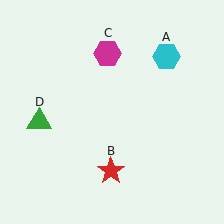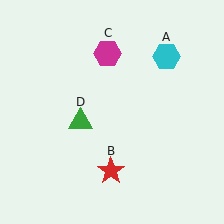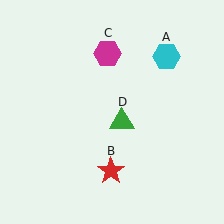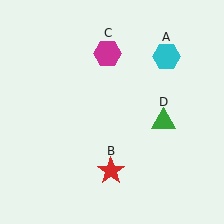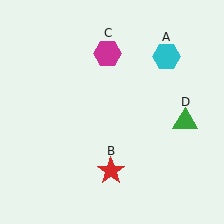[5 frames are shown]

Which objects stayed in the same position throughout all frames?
Cyan hexagon (object A) and red star (object B) and magenta hexagon (object C) remained stationary.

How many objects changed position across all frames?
1 object changed position: green triangle (object D).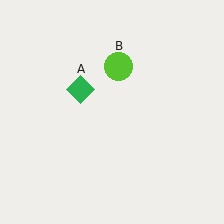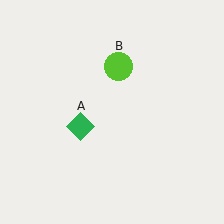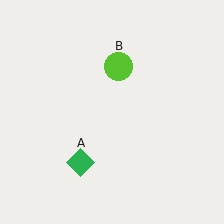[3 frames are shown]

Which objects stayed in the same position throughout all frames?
Lime circle (object B) remained stationary.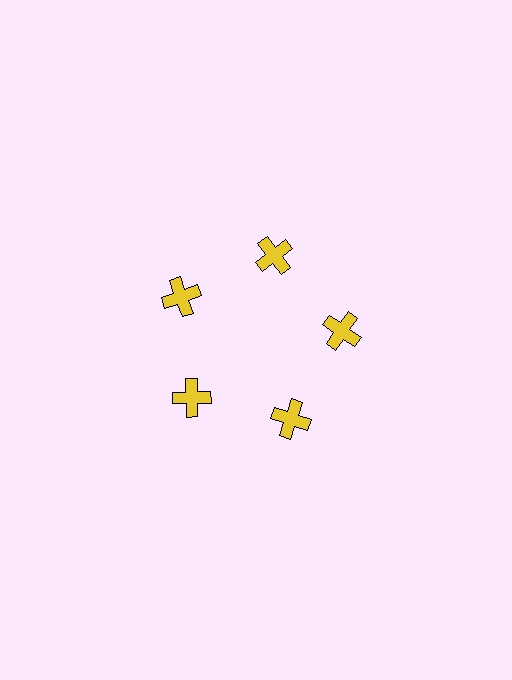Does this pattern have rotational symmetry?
Yes, this pattern has 5-fold rotational symmetry. It looks the same after rotating 72 degrees around the center.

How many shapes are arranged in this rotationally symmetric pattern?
There are 5 shapes, arranged in 5 groups of 1.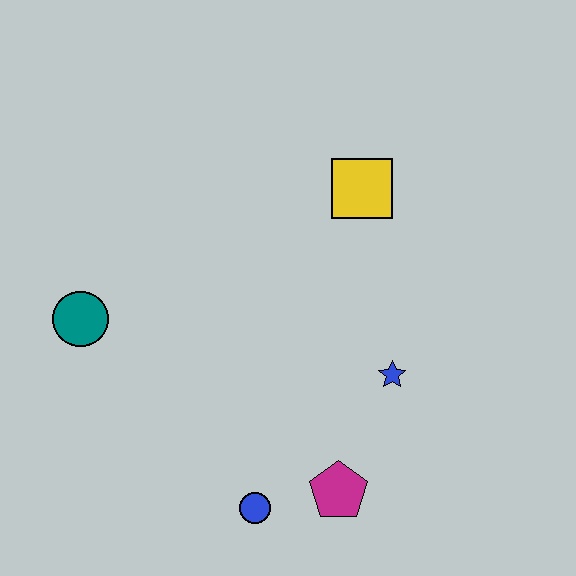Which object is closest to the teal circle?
The blue circle is closest to the teal circle.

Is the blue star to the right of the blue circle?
Yes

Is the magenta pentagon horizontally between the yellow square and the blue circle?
Yes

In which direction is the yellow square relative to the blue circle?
The yellow square is above the blue circle.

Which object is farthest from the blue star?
The teal circle is farthest from the blue star.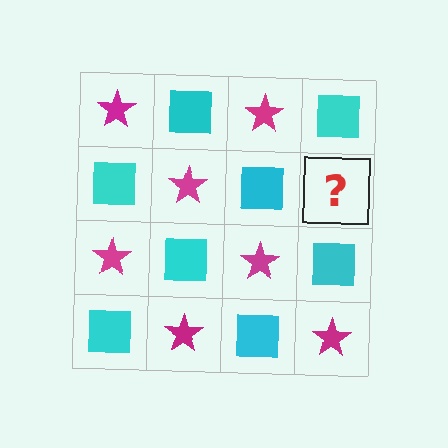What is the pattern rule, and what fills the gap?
The rule is that it alternates magenta star and cyan square in a checkerboard pattern. The gap should be filled with a magenta star.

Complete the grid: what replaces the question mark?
The question mark should be replaced with a magenta star.